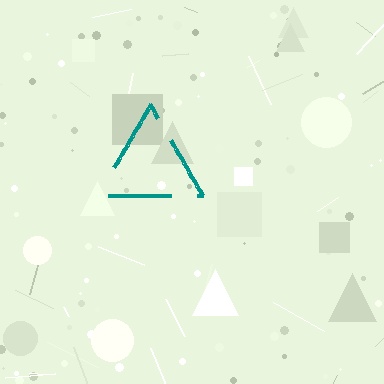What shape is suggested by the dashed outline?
The dashed outline suggests a triangle.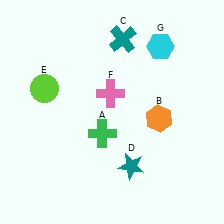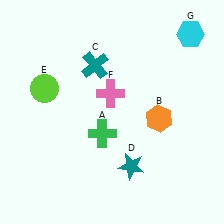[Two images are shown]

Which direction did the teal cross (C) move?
The teal cross (C) moved left.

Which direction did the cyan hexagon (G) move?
The cyan hexagon (G) moved right.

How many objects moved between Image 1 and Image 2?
2 objects moved between the two images.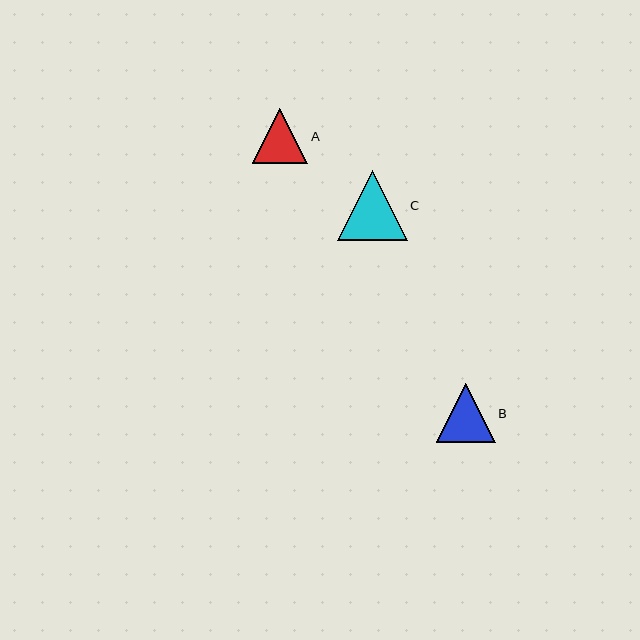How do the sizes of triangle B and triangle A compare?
Triangle B and triangle A are approximately the same size.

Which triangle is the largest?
Triangle C is the largest with a size of approximately 70 pixels.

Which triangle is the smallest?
Triangle A is the smallest with a size of approximately 56 pixels.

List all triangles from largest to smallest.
From largest to smallest: C, B, A.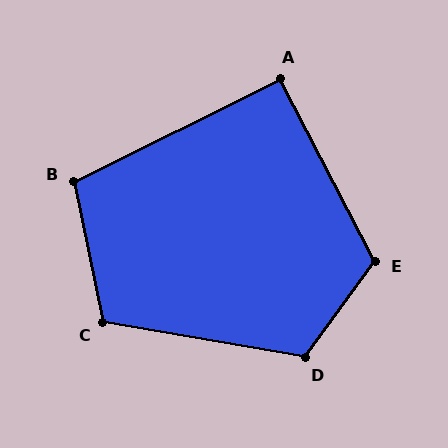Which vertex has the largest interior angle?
D, at approximately 116 degrees.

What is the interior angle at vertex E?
Approximately 116 degrees (obtuse).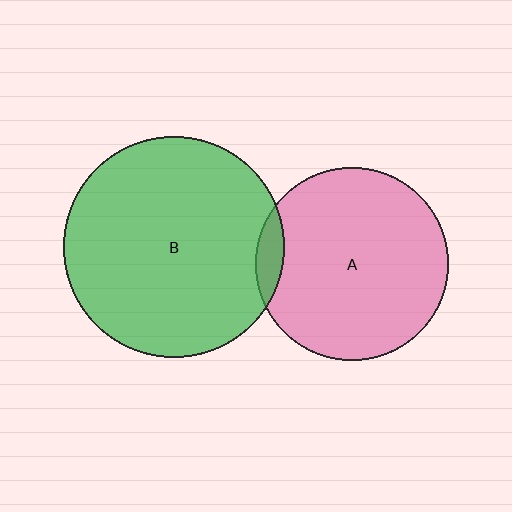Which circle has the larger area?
Circle B (green).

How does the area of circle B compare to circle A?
Approximately 1.3 times.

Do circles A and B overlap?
Yes.